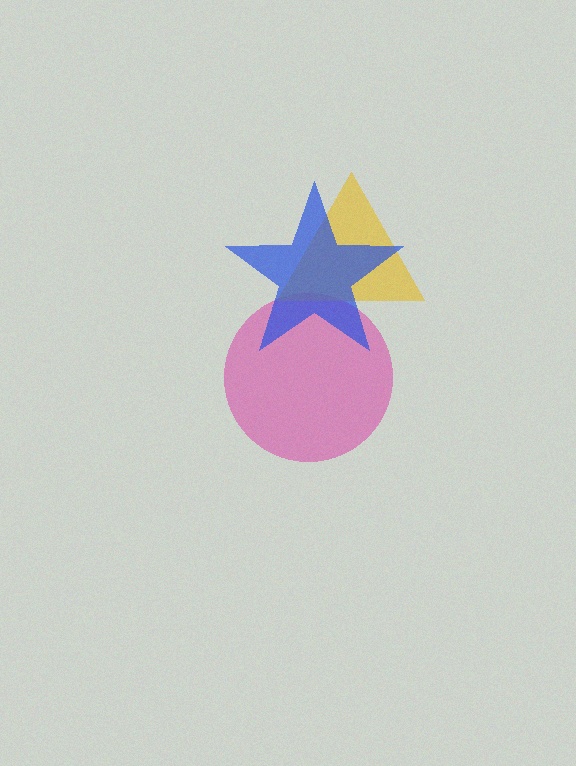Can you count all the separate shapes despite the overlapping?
Yes, there are 3 separate shapes.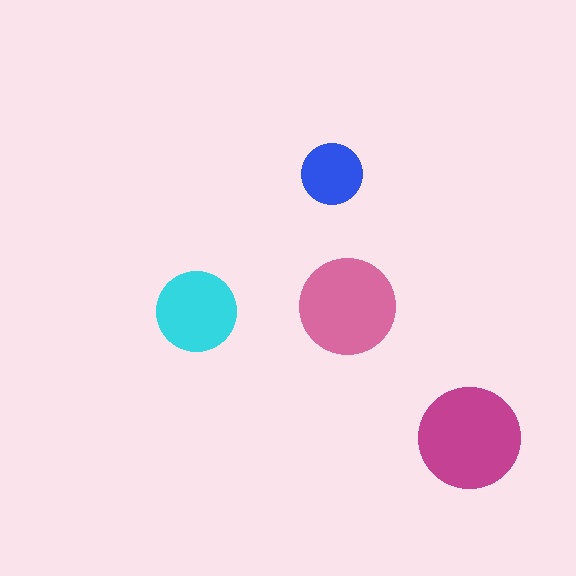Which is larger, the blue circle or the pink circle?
The pink one.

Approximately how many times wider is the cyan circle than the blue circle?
About 1.5 times wider.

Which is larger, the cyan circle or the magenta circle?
The magenta one.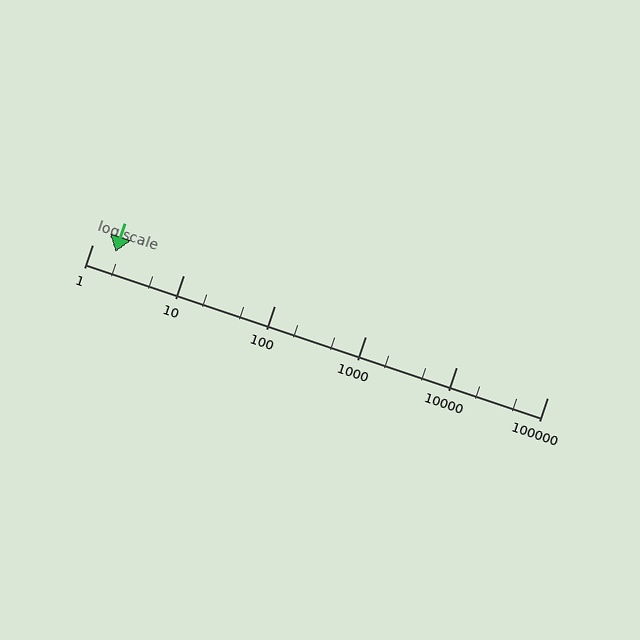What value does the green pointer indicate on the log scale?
The pointer indicates approximately 1.8.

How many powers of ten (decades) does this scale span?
The scale spans 5 decades, from 1 to 100000.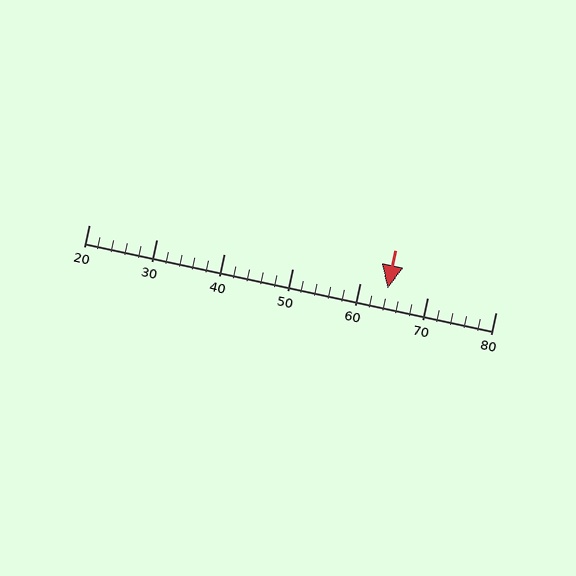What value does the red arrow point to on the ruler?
The red arrow points to approximately 64.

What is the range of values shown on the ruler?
The ruler shows values from 20 to 80.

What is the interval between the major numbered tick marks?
The major tick marks are spaced 10 units apart.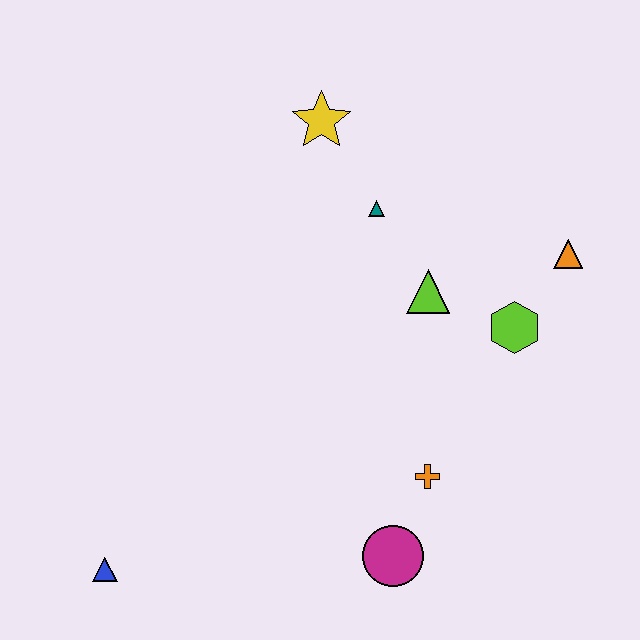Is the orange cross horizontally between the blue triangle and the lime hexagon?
Yes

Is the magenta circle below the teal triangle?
Yes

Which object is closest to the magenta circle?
The orange cross is closest to the magenta circle.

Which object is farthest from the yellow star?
The blue triangle is farthest from the yellow star.